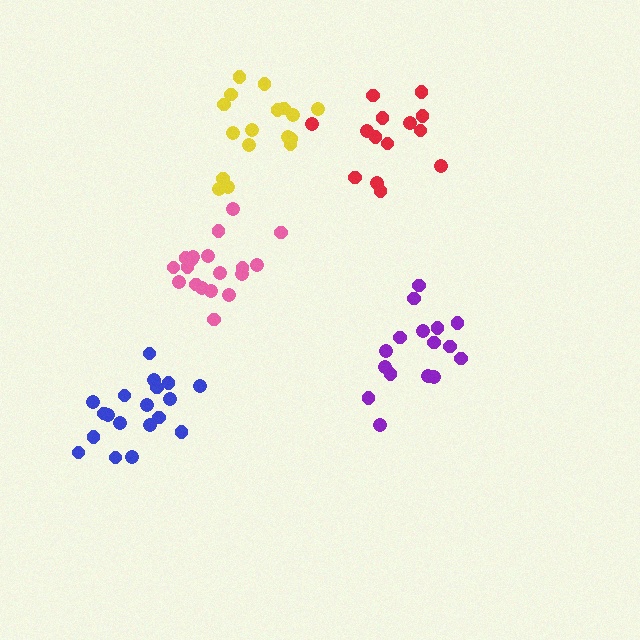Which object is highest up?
The red cluster is topmost.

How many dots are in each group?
Group 1: 16 dots, Group 2: 14 dots, Group 3: 19 dots, Group 4: 19 dots, Group 5: 17 dots (85 total).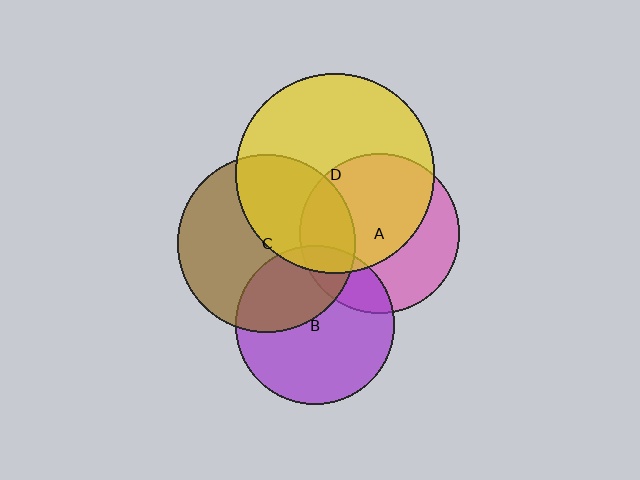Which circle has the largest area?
Circle D (yellow).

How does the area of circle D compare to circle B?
Approximately 1.6 times.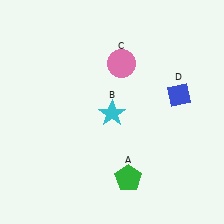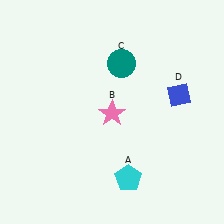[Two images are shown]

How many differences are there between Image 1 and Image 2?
There are 3 differences between the two images.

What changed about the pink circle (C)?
In Image 1, C is pink. In Image 2, it changed to teal.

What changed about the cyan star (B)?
In Image 1, B is cyan. In Image 2, it changed to pink.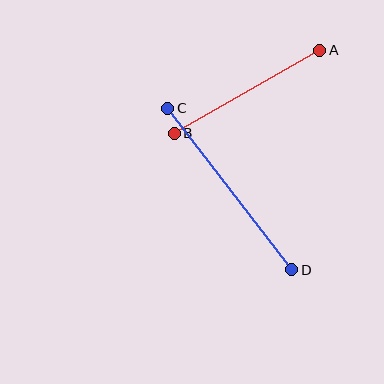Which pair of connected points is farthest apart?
Points C and D are farthest apart.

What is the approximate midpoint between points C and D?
The midpoint is at approximately (230, 189) pixels.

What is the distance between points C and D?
The distance is approximately 203 pixels.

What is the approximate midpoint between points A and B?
The midpoint is at approximately (247, 92) pixels.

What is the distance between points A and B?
The distance is approximately 168 pixels.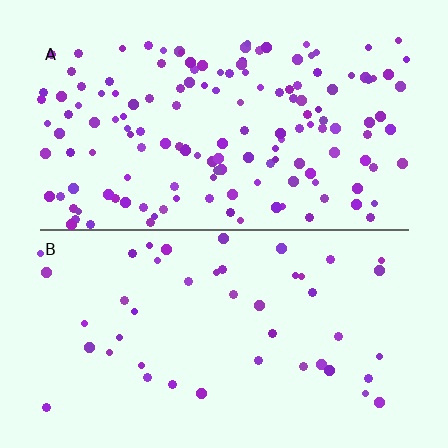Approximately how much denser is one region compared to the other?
Approximately 3.3× — region A over region B.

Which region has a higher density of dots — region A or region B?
A (the top).